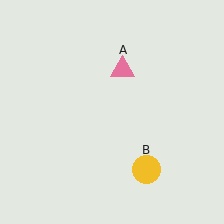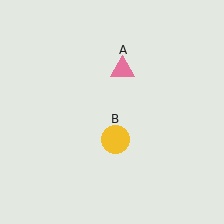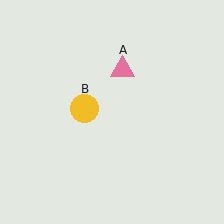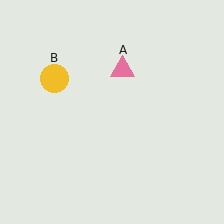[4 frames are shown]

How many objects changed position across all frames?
1 object changed position: yellow circle (object B).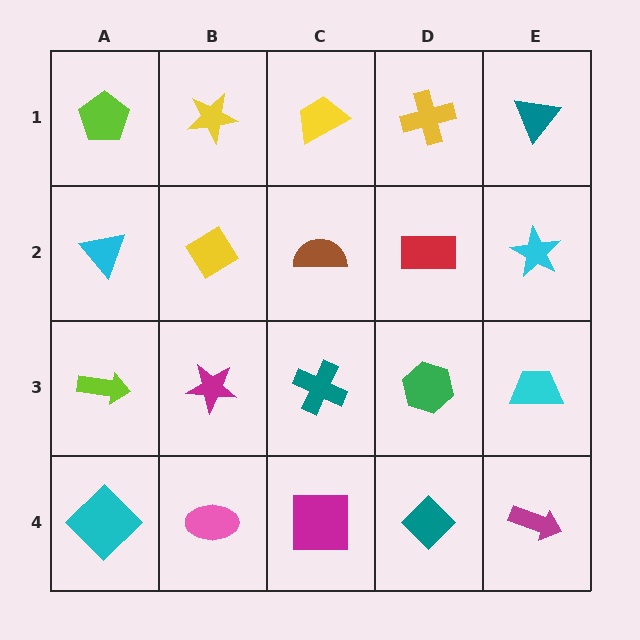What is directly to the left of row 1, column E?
A yellow cross.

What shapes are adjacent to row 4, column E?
A cyan trapezoid (row 3, column E), a teal diamond (row 4, column D).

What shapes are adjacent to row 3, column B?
A yellow diamond (row 2, column B), a pink ellipse (row 4, column B), a lime arrow (row 3, column A), a teal cross (row 3, column C).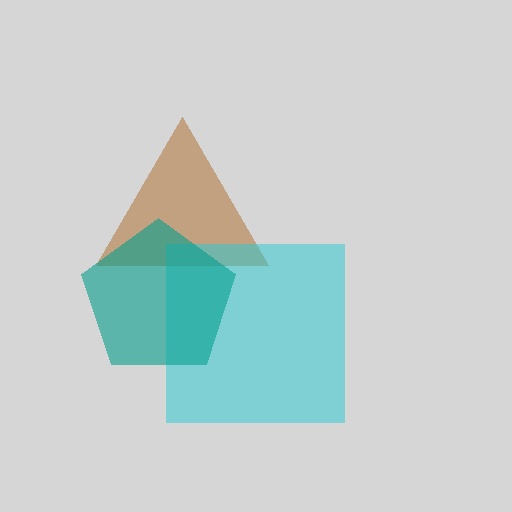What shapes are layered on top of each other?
The layered shapes are: a brown triangle, a cyan square, a teal pentagon.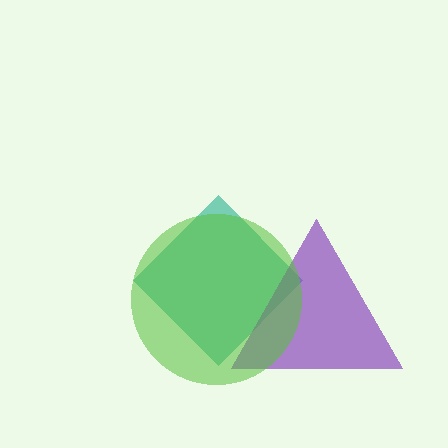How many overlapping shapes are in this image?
There are 3 overlapping shapes in the image.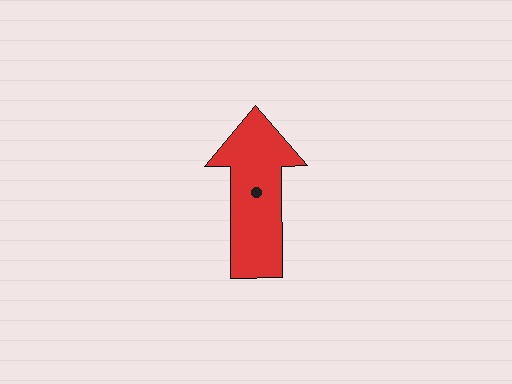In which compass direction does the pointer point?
North.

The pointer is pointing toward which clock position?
Roughly 12 o'clock.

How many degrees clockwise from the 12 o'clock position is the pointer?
Approximately 360 degrees.